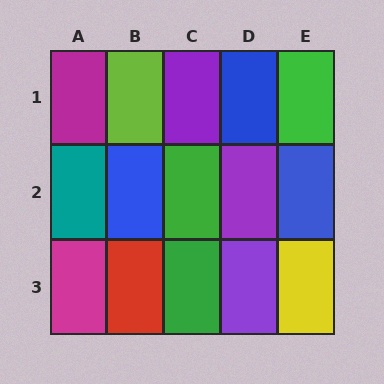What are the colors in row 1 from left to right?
Magenta, lime, purple, blue, green.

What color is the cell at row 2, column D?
Purple.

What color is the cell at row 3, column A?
Magenta.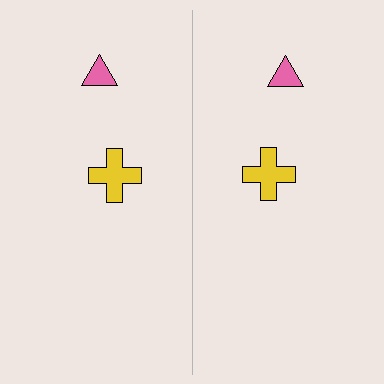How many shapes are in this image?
There are 4 shapes in this image.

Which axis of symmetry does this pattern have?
The pattern has a vertical axis of symmetry running through the center of the image.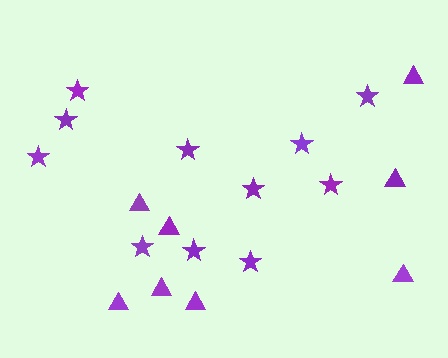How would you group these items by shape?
There are 2 groups: one group of triangles (8) and one group of stars (11).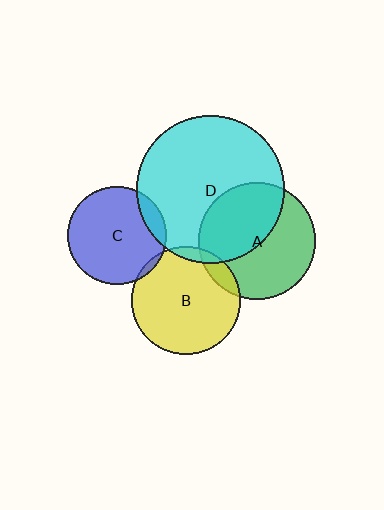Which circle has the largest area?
Circle D (cyan).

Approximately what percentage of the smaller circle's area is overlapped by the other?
Approximately 5%.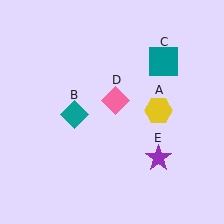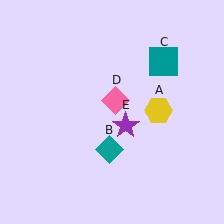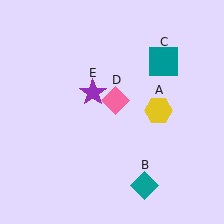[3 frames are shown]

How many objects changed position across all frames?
2 objects changed position: teal diamond (object B), purple star (object E).